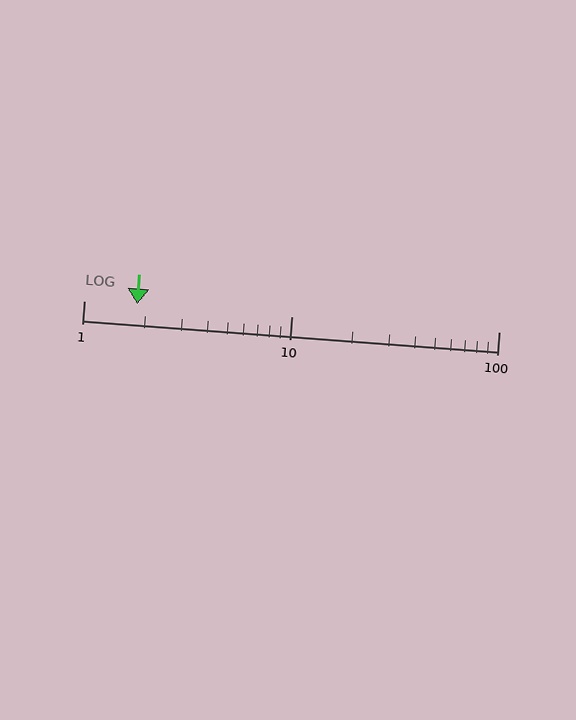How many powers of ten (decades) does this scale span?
The scale spans 2 decades, from 1 to 100.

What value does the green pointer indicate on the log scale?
The pointer indicates approximately 1.8.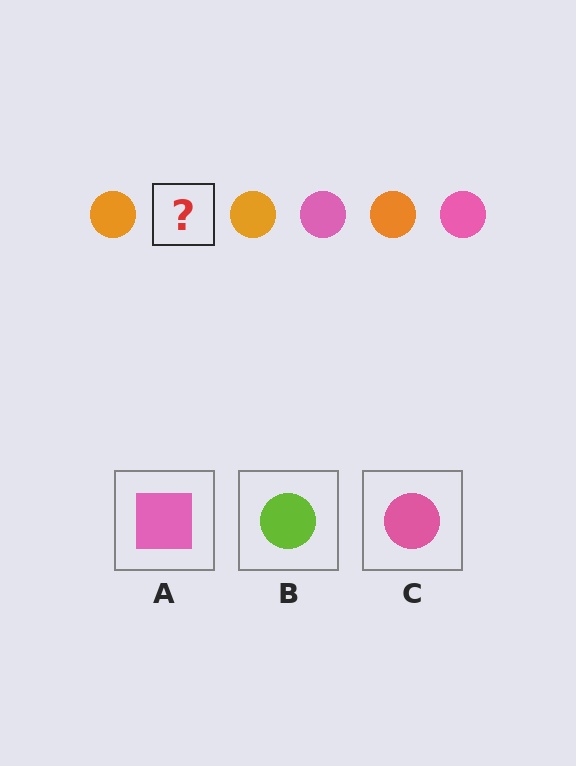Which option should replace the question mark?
Option C.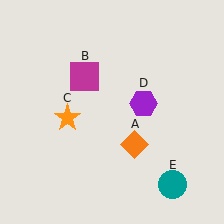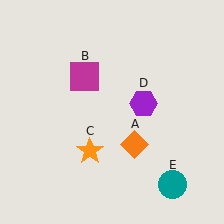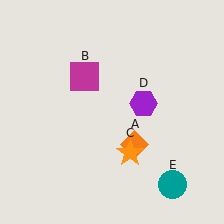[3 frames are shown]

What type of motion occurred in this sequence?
The orange star (object C) rotated counterclockwise around the center of the scene.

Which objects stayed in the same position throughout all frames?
Orange diamond (object A) and magenta square (object B) and purple hexagon (object D) and teal circle (object E) remained stationary.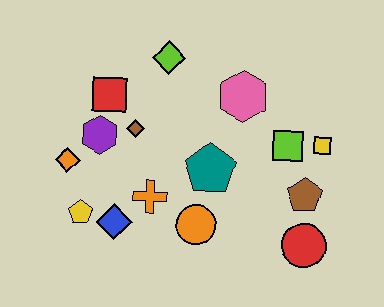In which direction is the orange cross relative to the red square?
The orange cross is below the red square.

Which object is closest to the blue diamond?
The yellow pentagon is closest to the blue diamond.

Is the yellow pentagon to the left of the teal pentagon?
Yes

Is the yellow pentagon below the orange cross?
Yes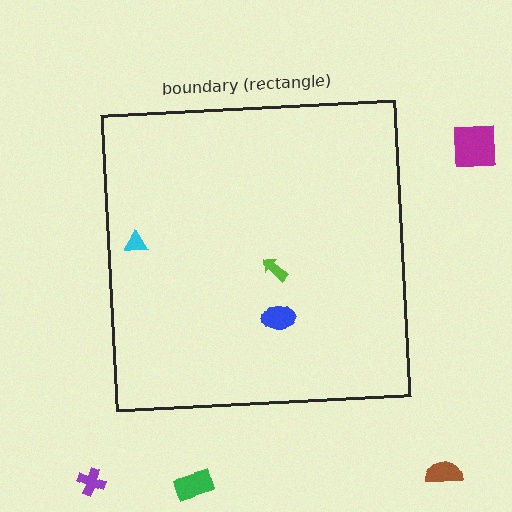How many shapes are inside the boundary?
3 inside, 4 outside.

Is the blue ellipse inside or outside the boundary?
Inside.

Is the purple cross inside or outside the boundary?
Outside.